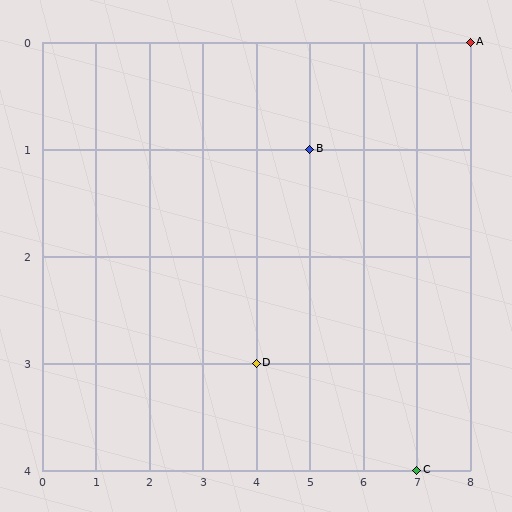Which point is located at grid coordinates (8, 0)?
Point A is at (8, 0).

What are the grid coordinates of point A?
Point A is at grid coordinates (8, 0).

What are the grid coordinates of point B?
Point B is at grid coordinates (5, 1).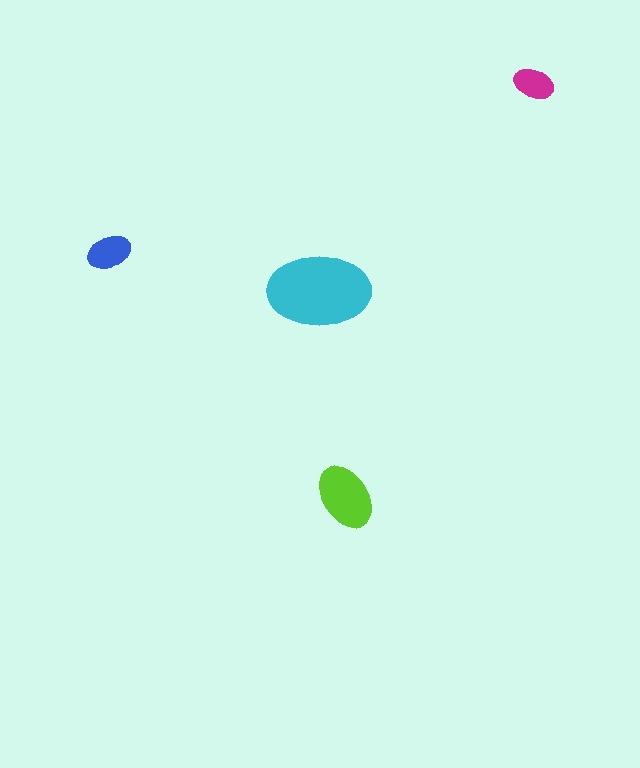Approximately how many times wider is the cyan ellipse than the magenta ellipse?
About 2.5 times wider.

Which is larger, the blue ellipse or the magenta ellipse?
The blue one.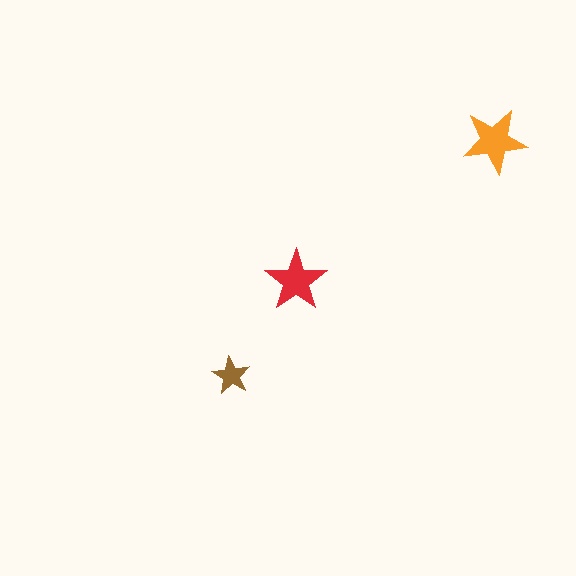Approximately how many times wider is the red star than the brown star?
About 1.5 times wider.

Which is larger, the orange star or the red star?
The orange one.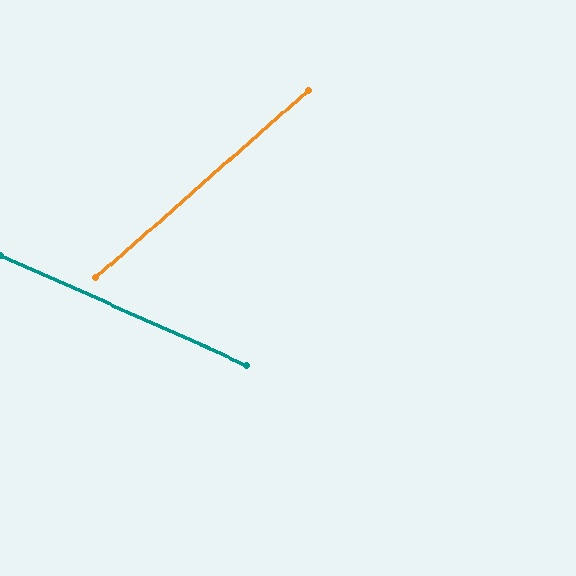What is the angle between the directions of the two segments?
Approximately 66 degrees.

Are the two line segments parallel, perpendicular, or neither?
Neither parallel nor perpendicular — they differ by about 66°.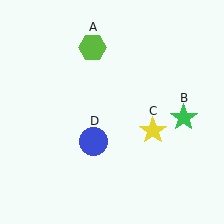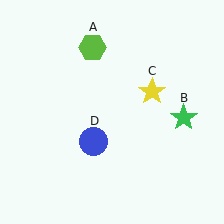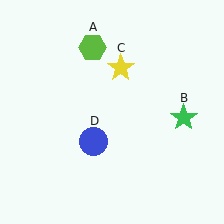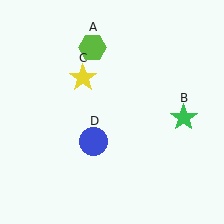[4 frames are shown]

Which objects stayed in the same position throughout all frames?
Lime hexagon (object A) and green star (object B) and blue circle (object D) remained stationary.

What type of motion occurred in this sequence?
The yellow star (object C) rotated counterclockwise around the center of the scene.